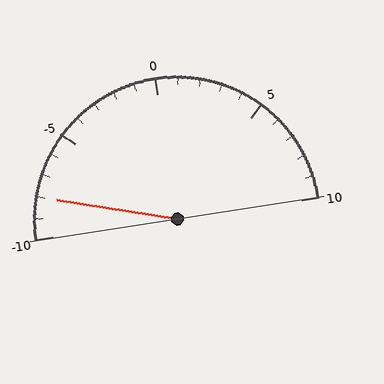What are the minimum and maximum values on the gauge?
The gauge ranges from -10 to 10.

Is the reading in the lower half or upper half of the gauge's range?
The reading is in the lower half of the range (-10 to 10).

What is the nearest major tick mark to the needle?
The nearest major tick mark is -10.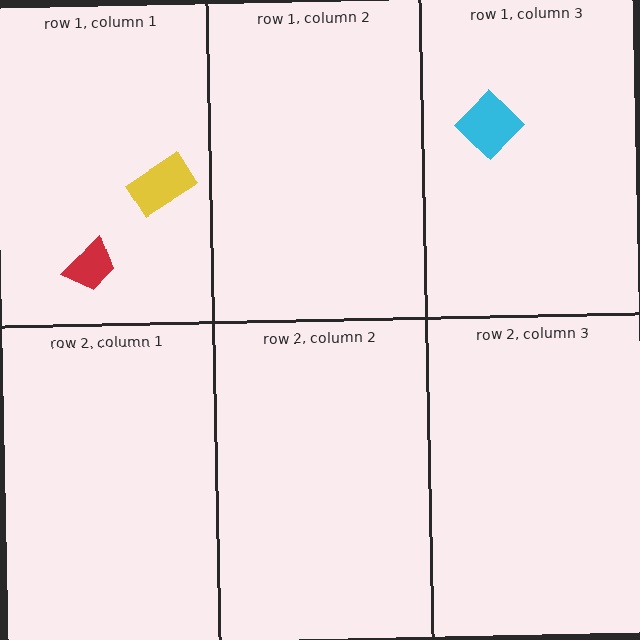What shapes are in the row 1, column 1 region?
The red trapezoid, the yellow rectangle.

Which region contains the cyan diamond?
The row 1, column 3 region.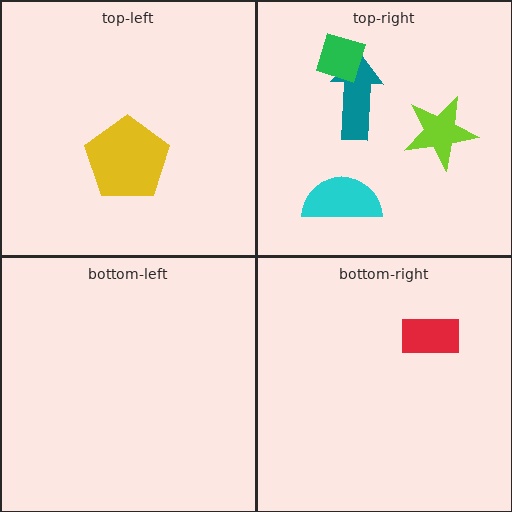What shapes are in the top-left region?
The yellow pentagon.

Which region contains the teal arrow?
The top-right region.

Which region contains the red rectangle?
The bottom-right region.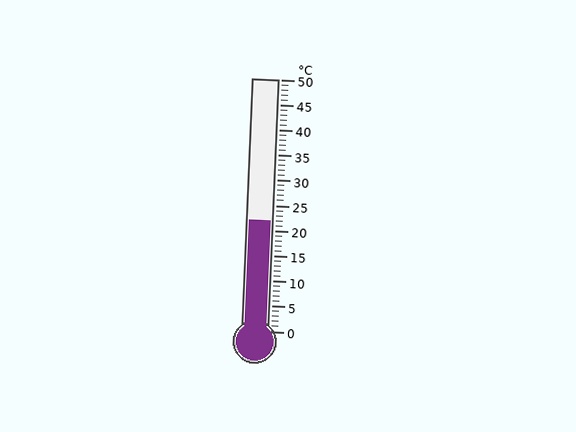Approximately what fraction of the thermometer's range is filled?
The thermometer is filled to approximately 45% of its range.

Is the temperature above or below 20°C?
The temperature is above 20°C.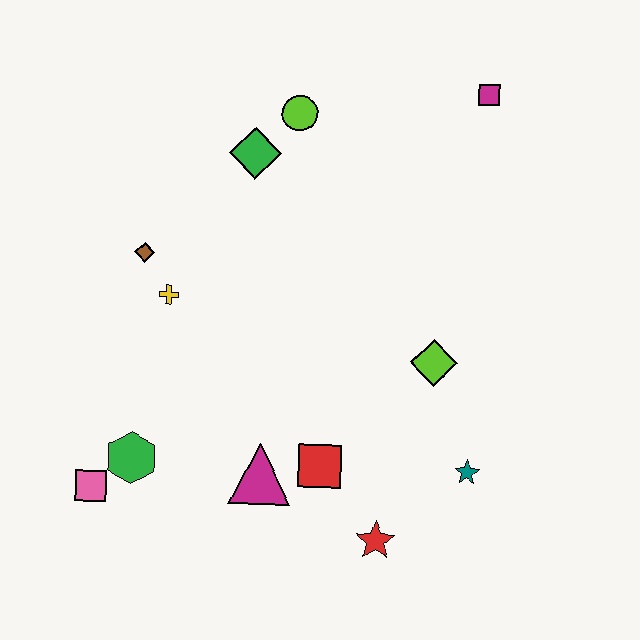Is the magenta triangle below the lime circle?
Yes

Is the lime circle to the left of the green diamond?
No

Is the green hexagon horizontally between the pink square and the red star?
Yes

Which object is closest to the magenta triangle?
The red square is closest to the magenta triangle.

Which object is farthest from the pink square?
The magenta square is farthest from the pink square.